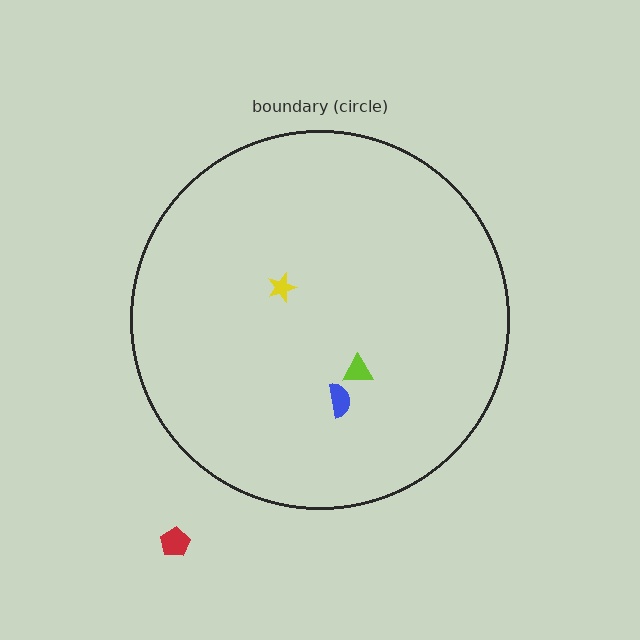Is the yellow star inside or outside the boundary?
Inside.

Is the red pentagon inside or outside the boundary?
Outside.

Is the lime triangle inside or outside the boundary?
Inside.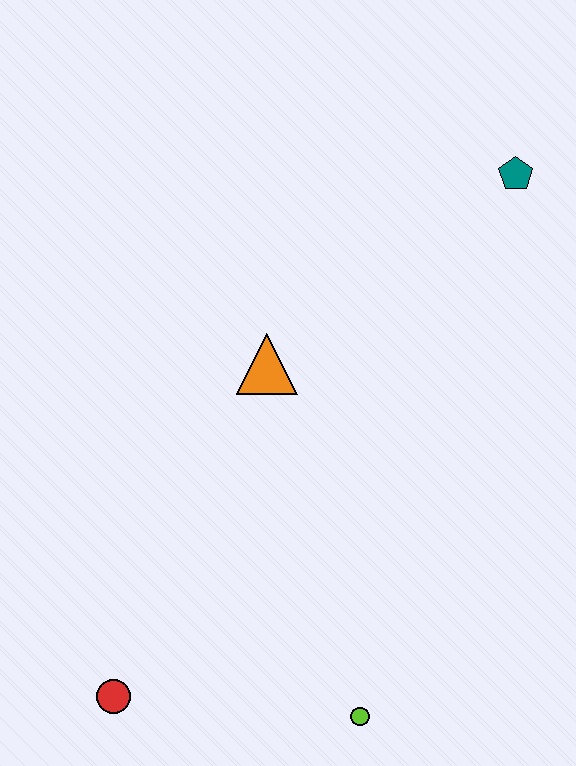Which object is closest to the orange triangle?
The teal pentagon is closest to the orange triangle.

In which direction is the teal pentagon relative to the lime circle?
The teal pentagon is above the lime circle.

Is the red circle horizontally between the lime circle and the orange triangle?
No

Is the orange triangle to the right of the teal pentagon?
No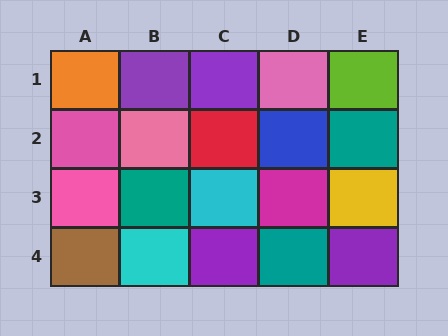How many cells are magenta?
1 cell is magenta.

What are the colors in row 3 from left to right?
Pink, teal, cyan, magenta, yellow.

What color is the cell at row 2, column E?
Teal.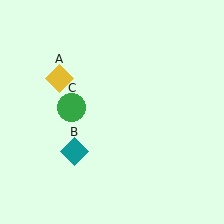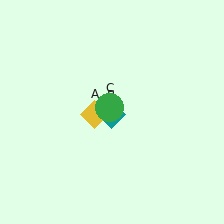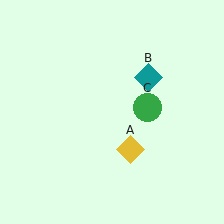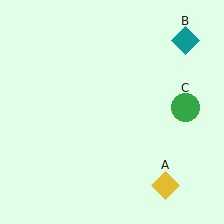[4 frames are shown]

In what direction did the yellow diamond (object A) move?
The yellow diamond (object A) moved down and to the right.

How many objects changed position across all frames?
3 objects changed position: yellow diamond (object A), teal diamond (object B), green circle (object C).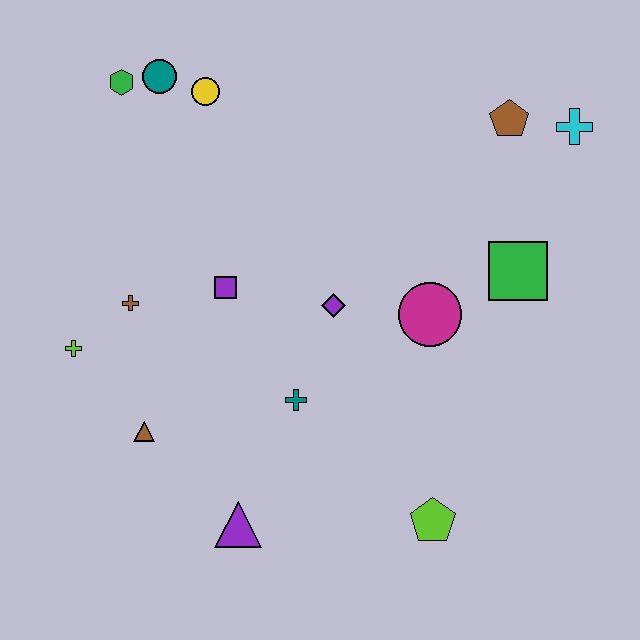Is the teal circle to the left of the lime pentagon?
Yes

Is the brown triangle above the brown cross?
No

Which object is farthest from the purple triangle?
The cyan cross is farthest from the purple triangle.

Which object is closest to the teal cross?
The purple diamond is closest to the teal cross.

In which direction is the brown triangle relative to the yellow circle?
The brown triangle is below the yellow circle.